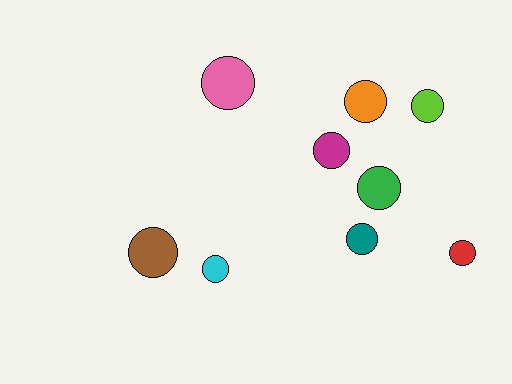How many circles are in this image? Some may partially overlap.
There are 9 circles.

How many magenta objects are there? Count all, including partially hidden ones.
There is 1 magenta object.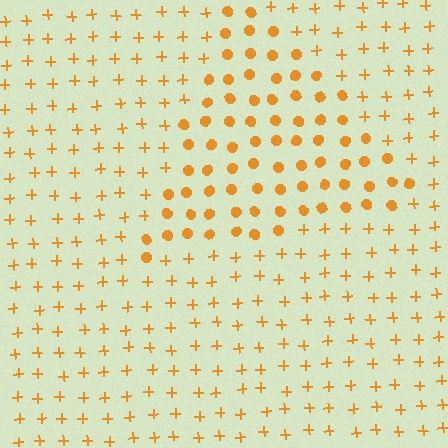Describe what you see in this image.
The image is filled with small orange elements arranged in a uniform grid. A triangle-shaped region contains circles, while the surrounding area contains plus signs. The boundary is defined purely by the change in element shape.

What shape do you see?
I see a triangle.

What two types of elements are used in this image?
The image uses circles inside the triangle region and plus signs outside it.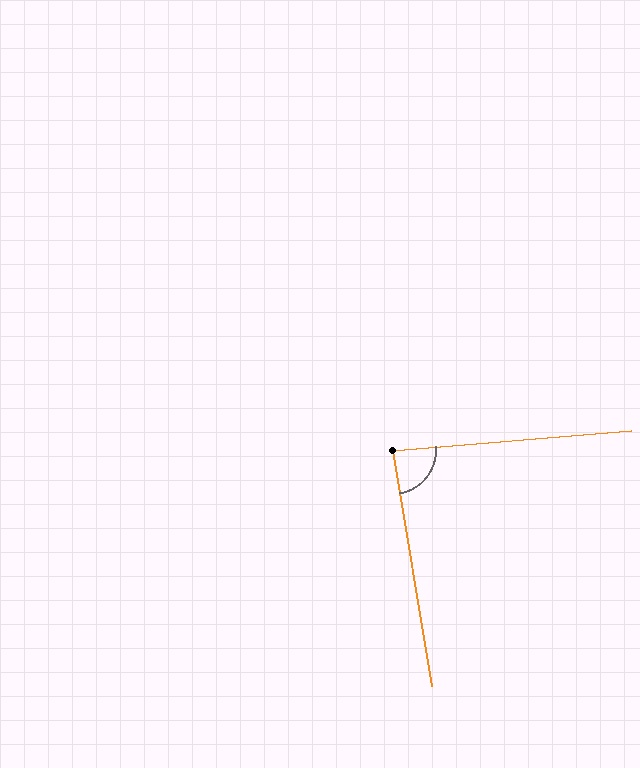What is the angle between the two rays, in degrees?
Approximately 85 degrees.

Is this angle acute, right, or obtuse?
It is approximately a right angle.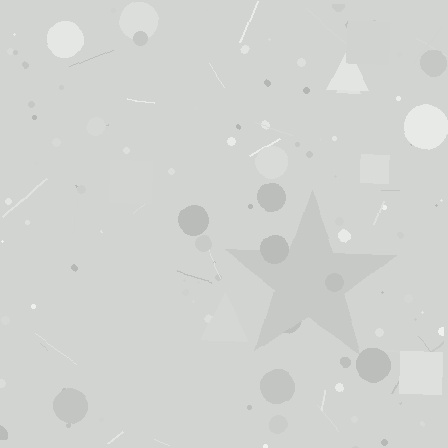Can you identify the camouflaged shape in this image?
The camouflaged shape is a star.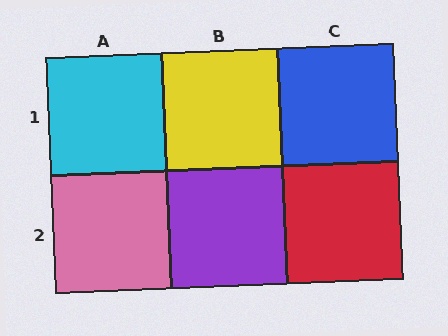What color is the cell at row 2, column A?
Pink.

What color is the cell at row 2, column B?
Purple.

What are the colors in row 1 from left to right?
Cyan, yellow, blue.